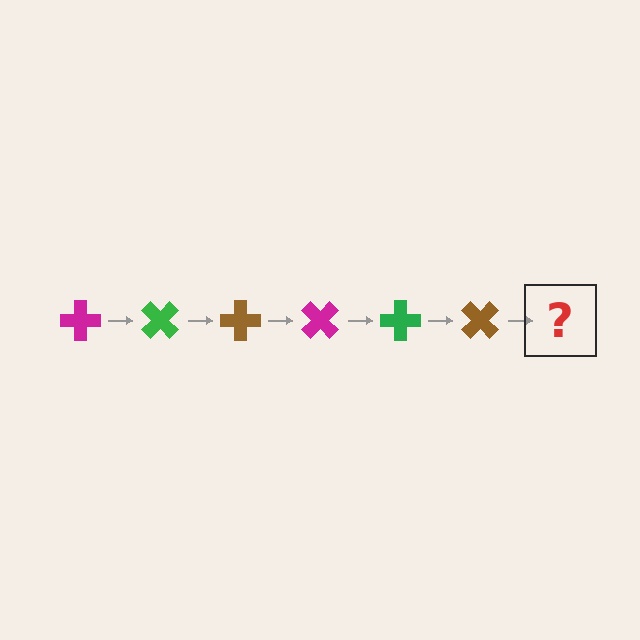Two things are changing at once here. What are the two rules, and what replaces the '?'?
The two rules are that it rotates 45 degrees each step and the color cycles through magenta, green, and brown. The '?' should be a magenta cross, rotated 270 degrees from the start.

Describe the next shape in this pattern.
It should be a magenta cross, rotated 270 degrees from the start.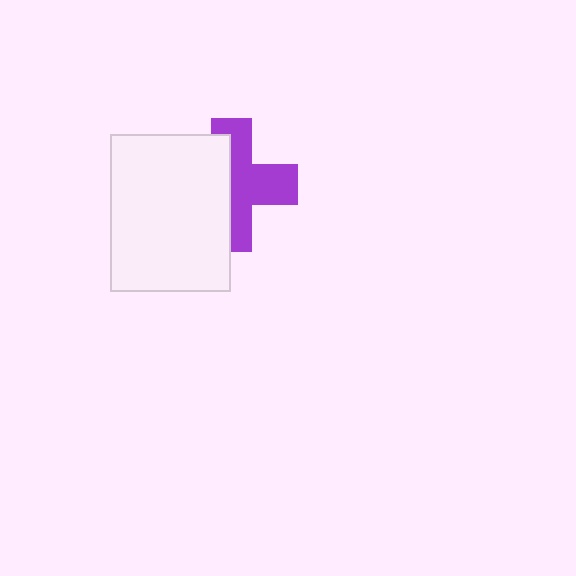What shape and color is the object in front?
The object in front is a white rectangle.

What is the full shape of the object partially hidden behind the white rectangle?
The partially hidden object is a purple cross.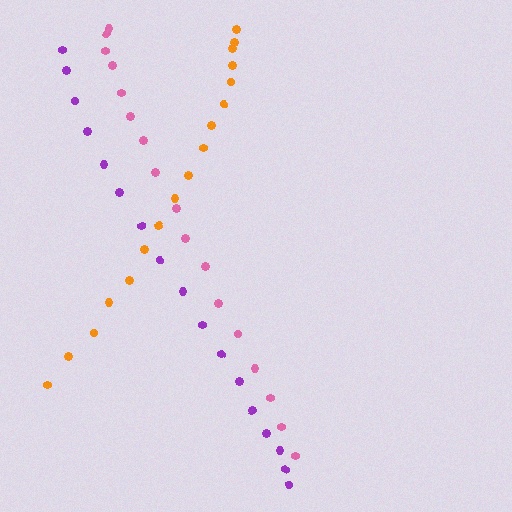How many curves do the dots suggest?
There are 3 distinct paths.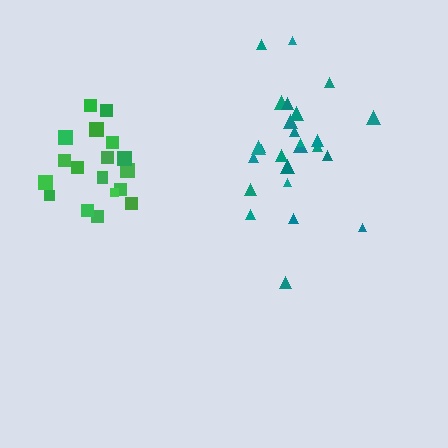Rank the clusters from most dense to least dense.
green, teal.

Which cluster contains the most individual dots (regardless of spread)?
Teal (25).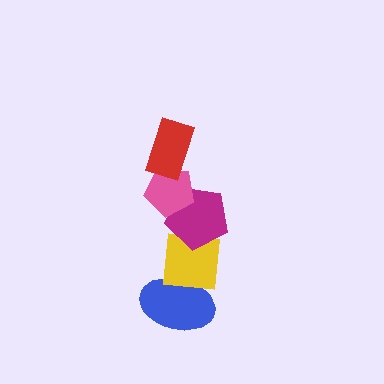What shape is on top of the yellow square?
The magenta pentagon is on top of the yellow square.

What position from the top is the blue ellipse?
The blue ellipse is 5th from the top.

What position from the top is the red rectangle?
The red rectangle is 1st from the top.